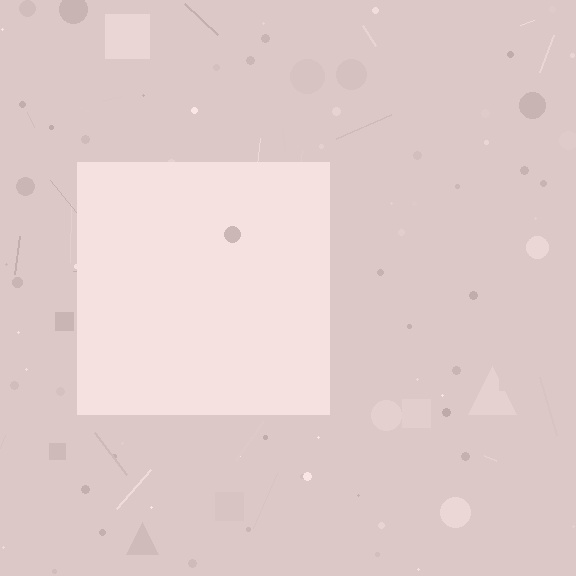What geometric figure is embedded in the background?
A square is embedded in the background.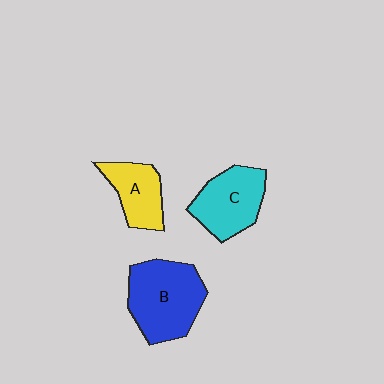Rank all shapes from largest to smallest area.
From largest to smallest: B (blue), C (cyan), A (yellow).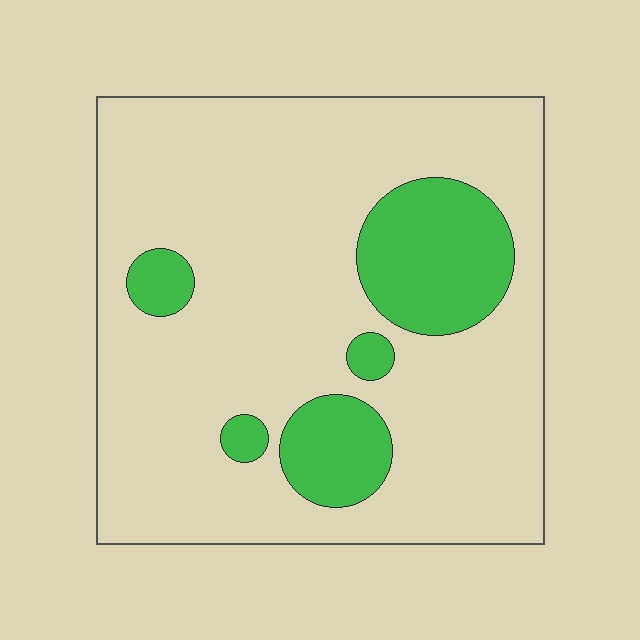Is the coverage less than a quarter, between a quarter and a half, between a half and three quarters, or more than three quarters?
Less than a quarter.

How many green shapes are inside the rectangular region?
5.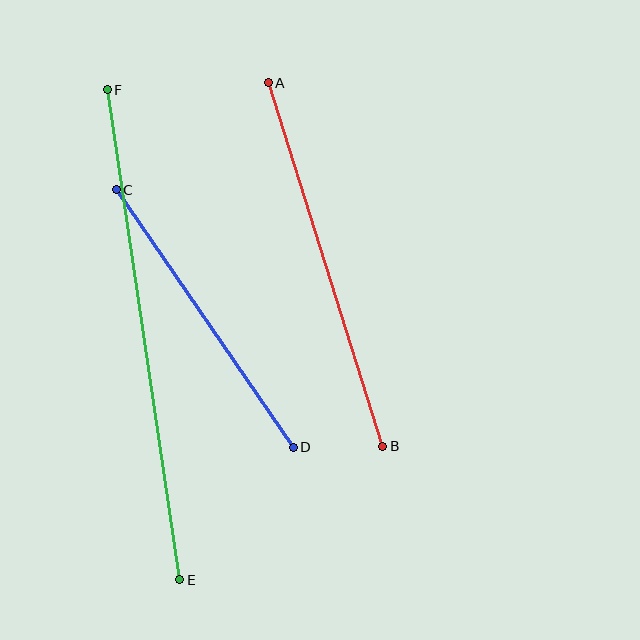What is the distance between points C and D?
The distance is approximately 312 pixels.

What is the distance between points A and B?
The distance is approximately 381 pixels.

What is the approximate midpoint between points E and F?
The midpoint is at approximately (143, 335) pixels.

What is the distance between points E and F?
The distance is approximately 495 pixels.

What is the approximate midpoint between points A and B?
The midpoint is at approximately (325, 265) pixels.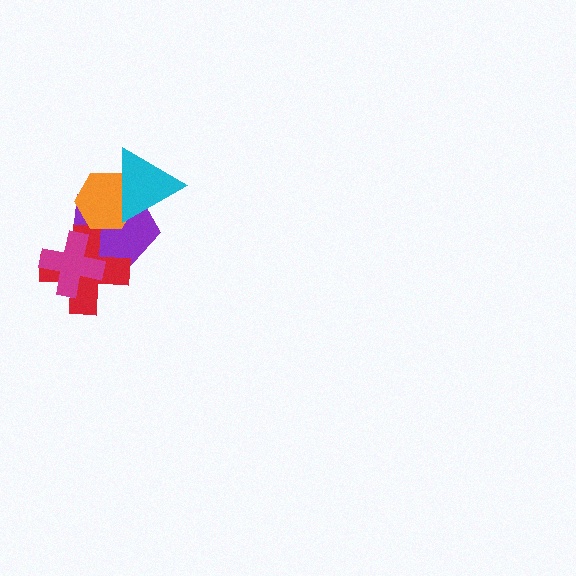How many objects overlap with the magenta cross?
2 objects overlap with the magenta cross.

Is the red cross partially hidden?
Yes, it is partially covered by another shape.